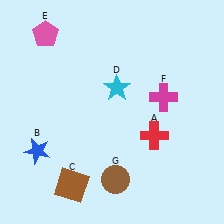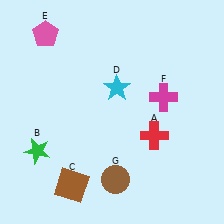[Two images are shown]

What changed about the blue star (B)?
In Image 1, B is blue. In Image 2, it changed to green.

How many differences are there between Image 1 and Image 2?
There is 1 difference between the two images.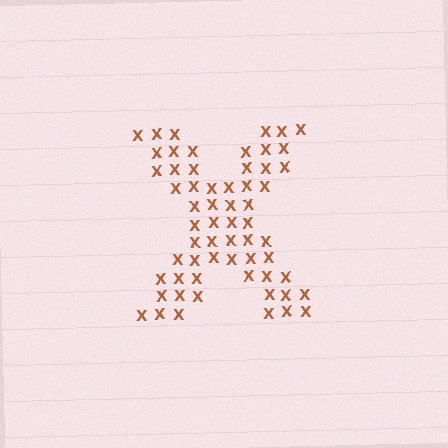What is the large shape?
The large shape is the letter X.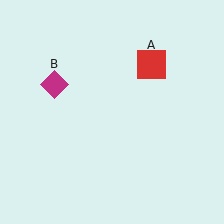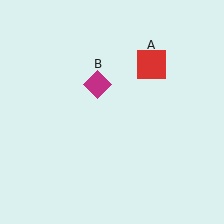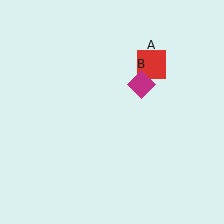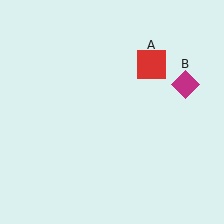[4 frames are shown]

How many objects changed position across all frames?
1 object changed position: magenta diamond (object B).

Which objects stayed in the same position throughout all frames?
Red square (object A) remained stationary.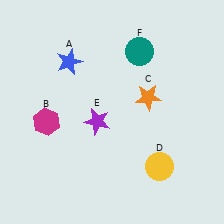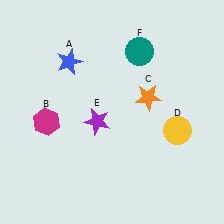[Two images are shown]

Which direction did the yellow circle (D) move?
The yellow circle (D) moved up.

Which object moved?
The yellow circle (D) moved up.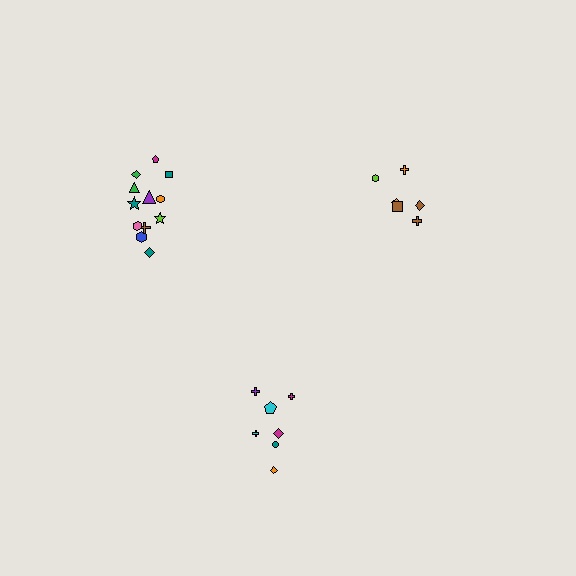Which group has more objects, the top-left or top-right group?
The top-left group.